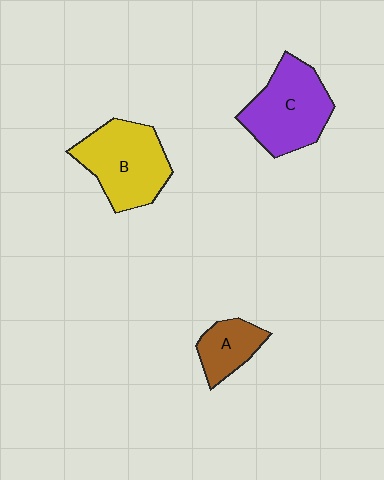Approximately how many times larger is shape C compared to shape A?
Approximately 2.0 times.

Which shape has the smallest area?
Shape A (brown).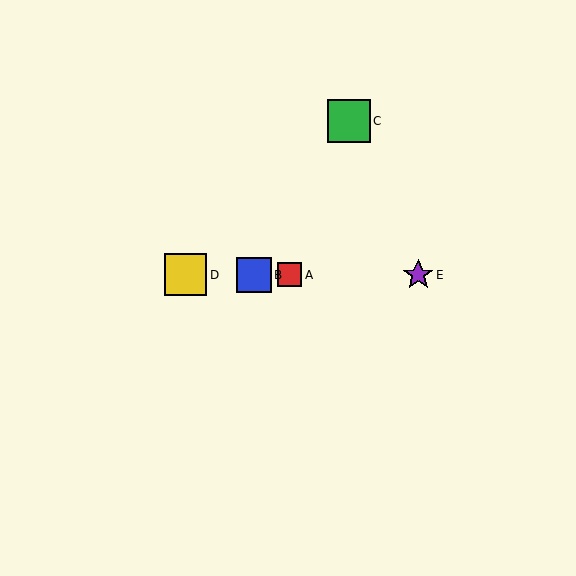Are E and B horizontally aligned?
Yes, both are at y≈275.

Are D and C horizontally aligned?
No, D is at y≈275 and C is at y≈121.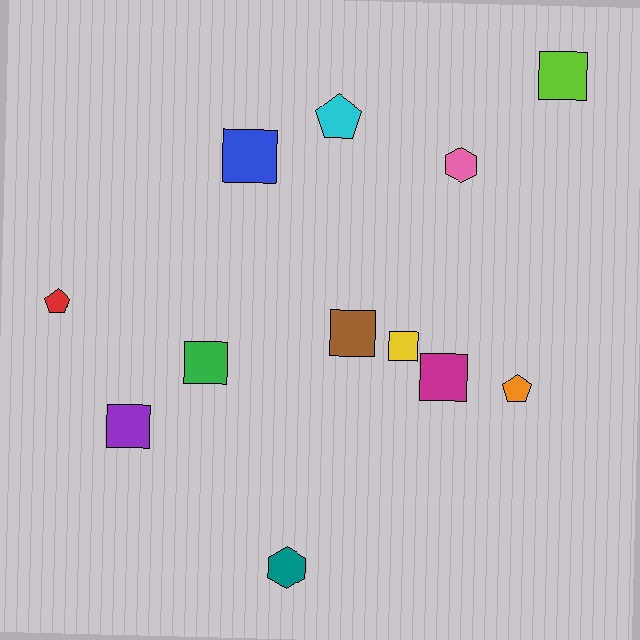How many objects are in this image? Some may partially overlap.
There are 12 objects.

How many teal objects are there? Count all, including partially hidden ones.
There is 1 teal object.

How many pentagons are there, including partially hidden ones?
There are 3 pentagons.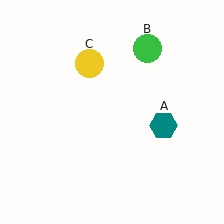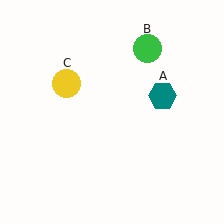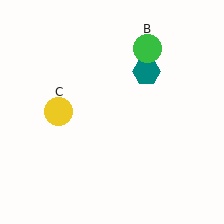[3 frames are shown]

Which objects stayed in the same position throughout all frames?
Green circle (object B) remained stationary.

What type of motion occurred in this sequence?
The teal hexagon (object A), yellow circle (object C) rotated counterclockwise around the center of the scene.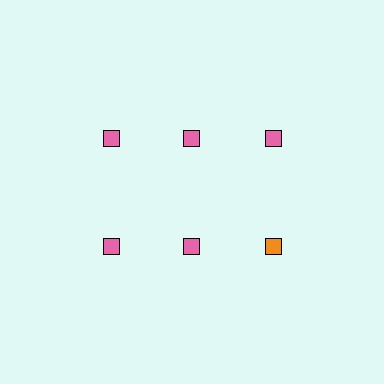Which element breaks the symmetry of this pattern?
The orange square in the second row, center column breaks the symmetry. All other shapes are pink squares.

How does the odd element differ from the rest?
It has a different color: orange instead of pink.